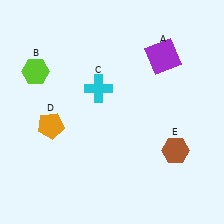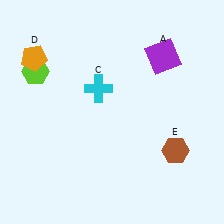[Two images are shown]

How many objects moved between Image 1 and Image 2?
1 object moved between the two images.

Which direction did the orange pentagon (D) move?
The orange pentagon (D) moved up.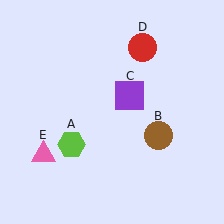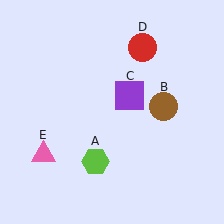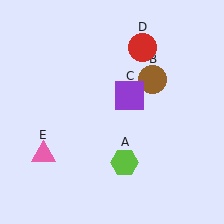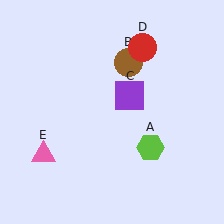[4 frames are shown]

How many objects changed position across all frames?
2 objects changed position: lime hexagon (object A), brown circle (object B).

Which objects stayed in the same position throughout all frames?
Purple square (object C) and red circle (object D) and pink triangle (object E) remained stationary.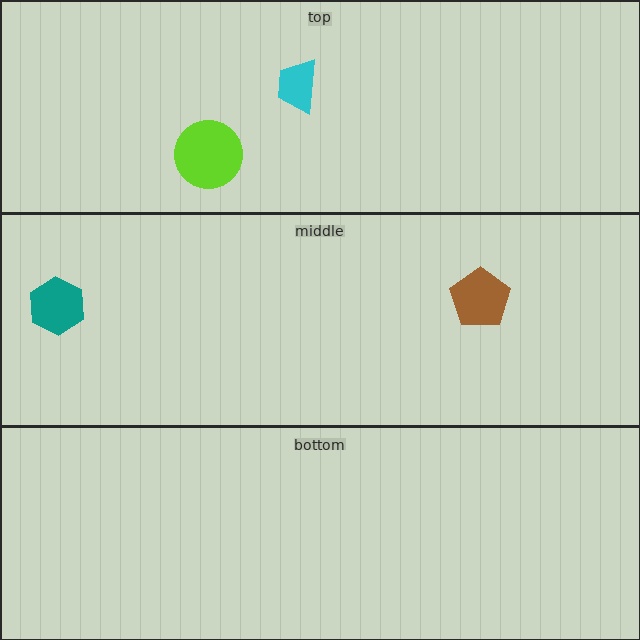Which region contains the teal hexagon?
The middle region.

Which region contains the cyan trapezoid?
The top region.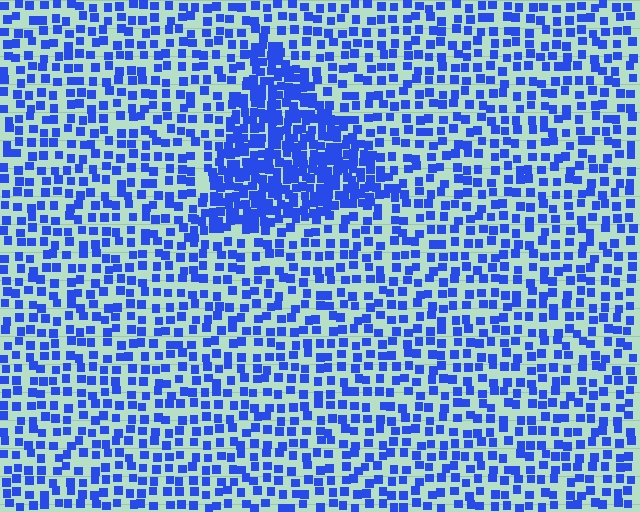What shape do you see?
I see a triangle.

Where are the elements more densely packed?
The elements are more densely packed inside the triangle boundary.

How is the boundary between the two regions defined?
The boundary is defined by a change in element density (approximately 2.2x ratio). All elements are the same color, size, and shape.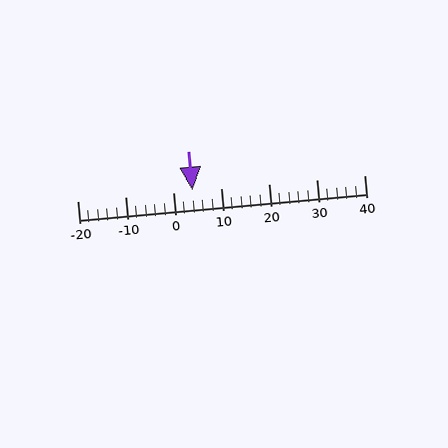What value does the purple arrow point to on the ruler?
The purple arrow points to approximately 4.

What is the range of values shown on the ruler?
The ruler shows values from -20 to 40.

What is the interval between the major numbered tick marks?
The major tick marks are spaced 10 units apart.